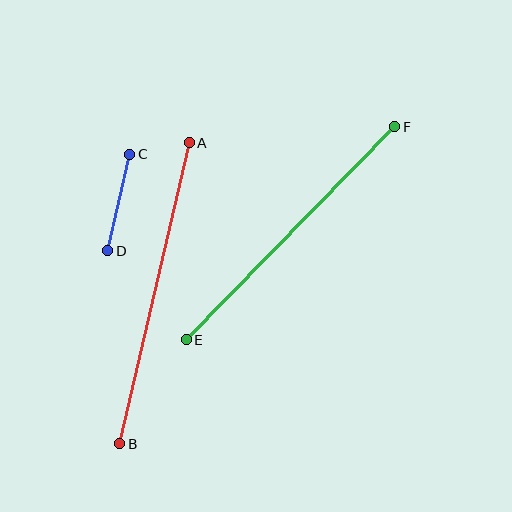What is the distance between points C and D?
The distance is approximately 99 pixels.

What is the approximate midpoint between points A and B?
The midpoint is at approximately (154, 293) pixels.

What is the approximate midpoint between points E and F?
The midpoint is at approximately (291, 233) pixels.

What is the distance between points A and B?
The distance is approximately 309 pixels.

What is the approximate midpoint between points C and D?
The midpoint is at approximately (119, 203) pixels.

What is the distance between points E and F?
The distance is approximately 298 pixels.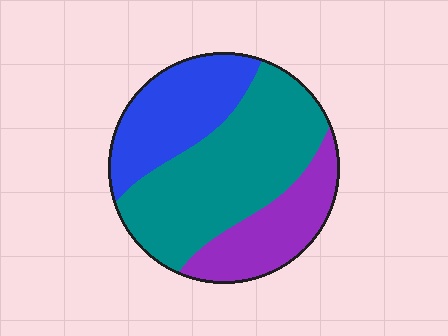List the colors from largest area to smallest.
From largest to smallest: teal, blue, purple.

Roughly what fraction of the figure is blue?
Blue takes up between a quarter and a half of the figure.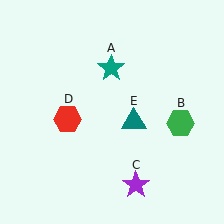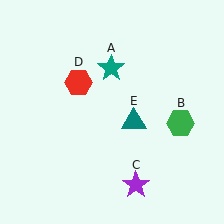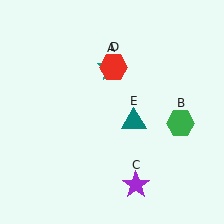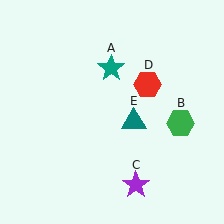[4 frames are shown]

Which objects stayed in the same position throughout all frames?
Teal star (object A) and green hexagon (object B) and purple star (object C) and teal triangle (object E) remained stationary.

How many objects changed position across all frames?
1 object changed position: red hexagon (object D).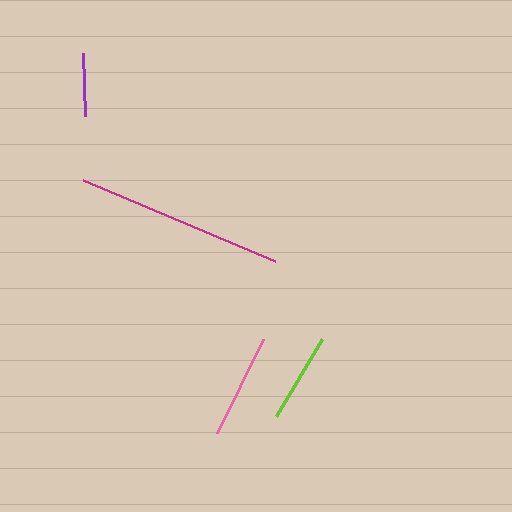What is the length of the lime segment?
The lime segment is approximately 90 pixels long.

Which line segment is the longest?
The magenta line is the longest at approximately 209 pixels.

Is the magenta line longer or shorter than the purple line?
The magenta line is longer than the purple line.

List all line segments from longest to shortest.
From longest to shortest: magenta, pink, lime, purple.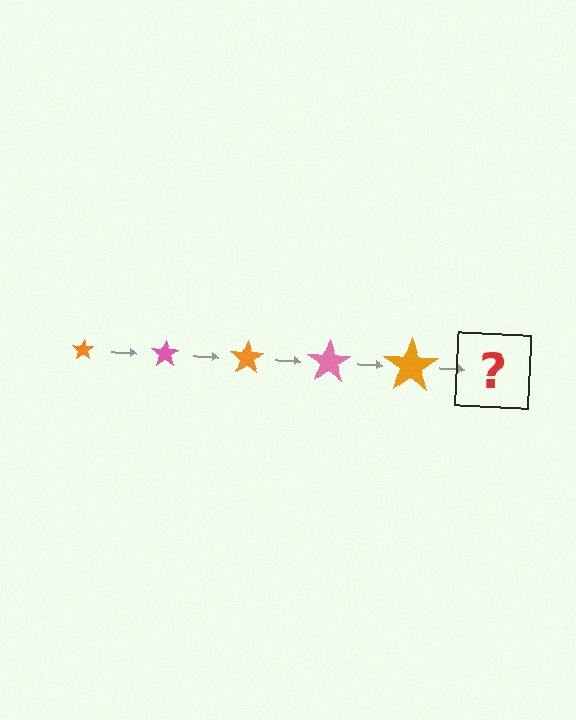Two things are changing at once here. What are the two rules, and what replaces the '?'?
The two rules are that the star grows larger each step and the color cycles through orange and pink. The '?' should be a pink star, larger than the previous one.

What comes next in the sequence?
The next element should be a pink star, larger than the previous one.